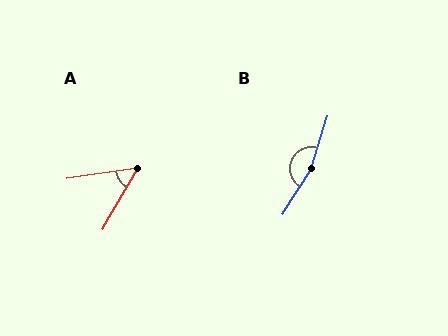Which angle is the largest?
B, at approximately 165 degrees.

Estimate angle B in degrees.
Approximately 165 degrees.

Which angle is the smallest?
A, at approximately 51 degrees.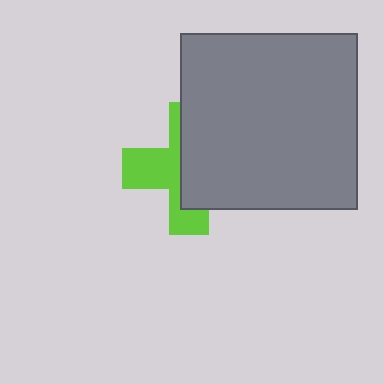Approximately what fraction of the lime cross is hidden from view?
Roughly 56% of the lime cross is hidden behind the gray square.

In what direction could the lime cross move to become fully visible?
The lime cross could move left. That would shift it out from behind the gray square entirely.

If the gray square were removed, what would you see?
You would see the complete lime cross.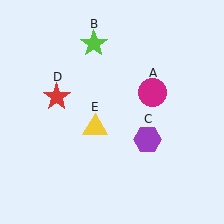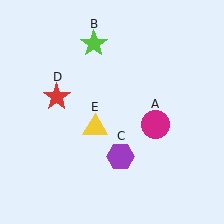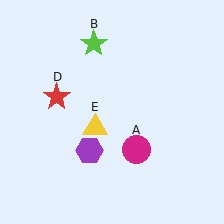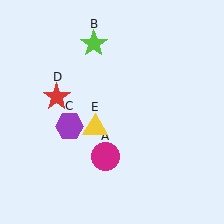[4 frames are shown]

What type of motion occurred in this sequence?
The magenta circle (object A), purple hexagon (object C) rotated clockwise around the center of the scene.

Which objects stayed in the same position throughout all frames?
Lime star (object B) and red star (object D) and yellow triangle (object E) remained stationary.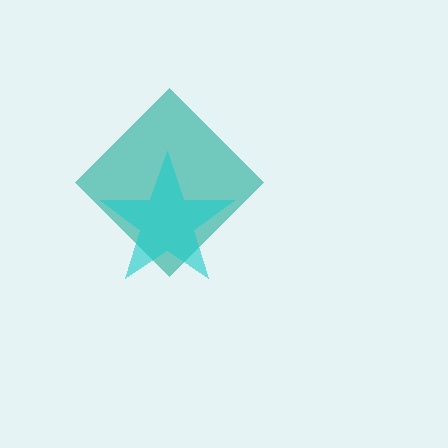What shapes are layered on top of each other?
The layered shapes are: a teal diamond, a cyan star.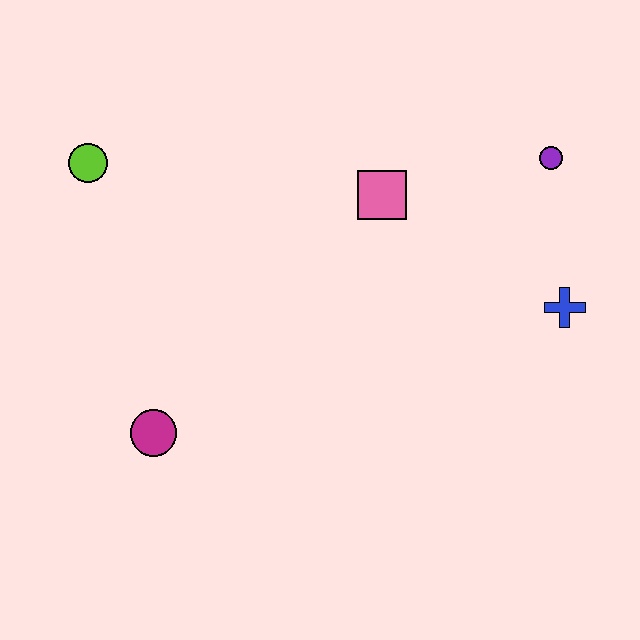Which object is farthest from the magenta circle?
The purple circle is farthest from the magenta circle.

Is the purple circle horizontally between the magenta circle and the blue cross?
Yes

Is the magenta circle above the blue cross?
No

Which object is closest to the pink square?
The purple circle is closest to the pink square.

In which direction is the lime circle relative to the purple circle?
The lime circle is to the left of the purple circle.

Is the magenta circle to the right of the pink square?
No